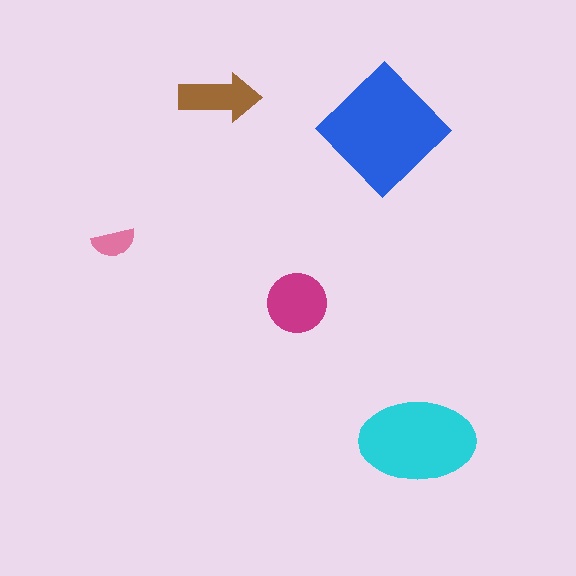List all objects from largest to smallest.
The blue diamond, the cyan ellipse, the magenta circle, the brown arrow, the pink semicircle.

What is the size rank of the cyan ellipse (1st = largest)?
2nd.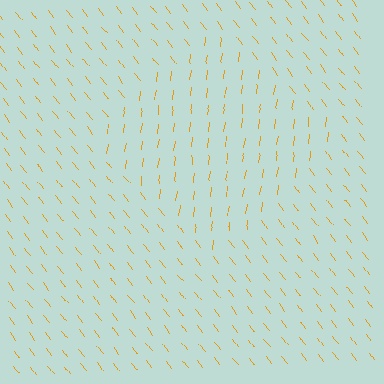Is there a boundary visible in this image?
Yes, there is a texture boundary formed by a change in line orientation.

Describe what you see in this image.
The image is filled with small orange line segments. A diamond region in the image has lines oriented differently from the surrounding lines, creating a visible texture boundary.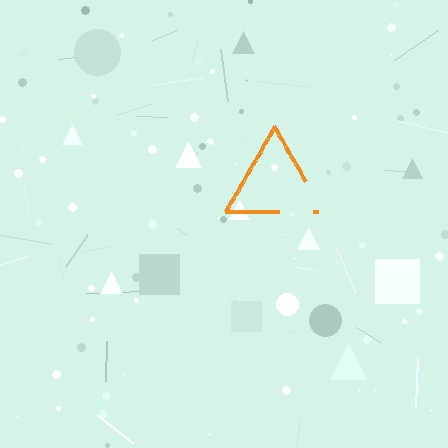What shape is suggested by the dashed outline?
The dashed outline suggests a triangle.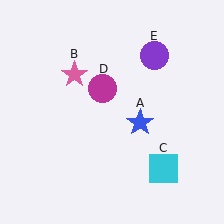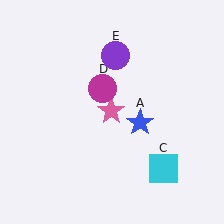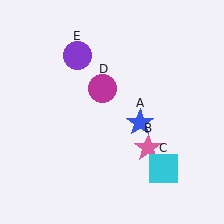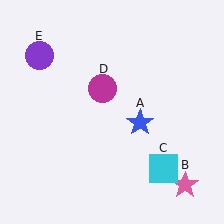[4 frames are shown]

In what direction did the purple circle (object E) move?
The purple circle (object E) moved left.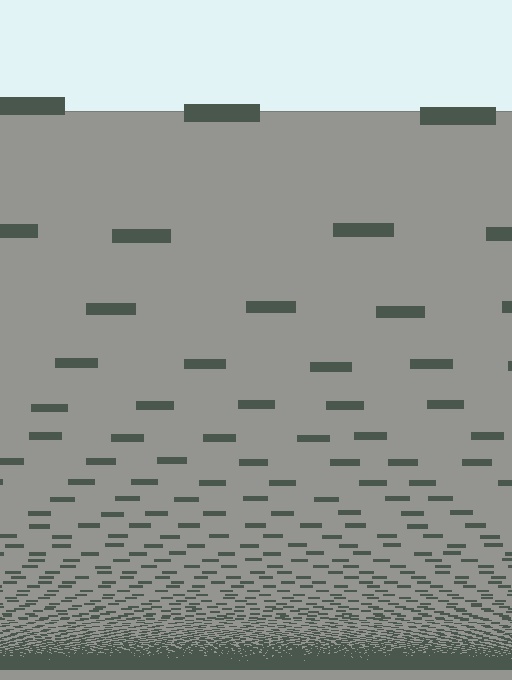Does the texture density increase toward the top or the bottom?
Density increases toward the bottom.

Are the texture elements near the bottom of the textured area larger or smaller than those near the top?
Smaller. The gradient is inverted — elements near the bottom are smaller and denser.